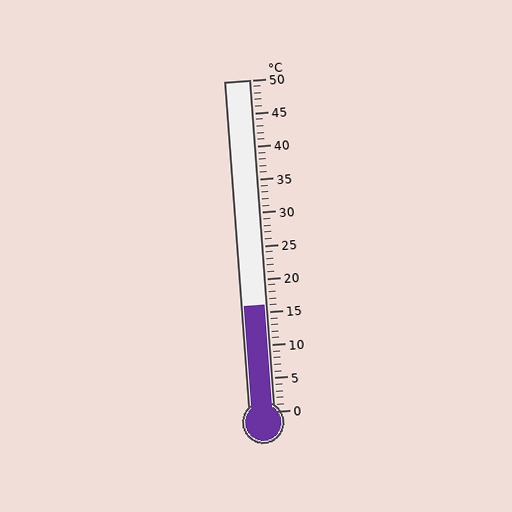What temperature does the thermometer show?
The thermometer shows approximately 16°C.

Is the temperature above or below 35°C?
The temperature is below 35°C.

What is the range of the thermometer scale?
The thermometer scale ranges from 0°C to 50°C.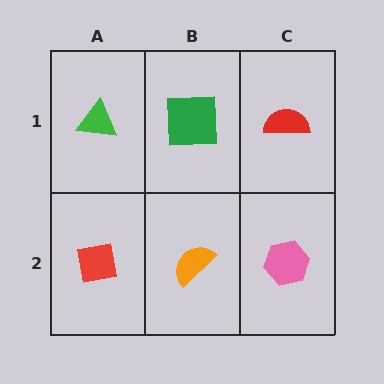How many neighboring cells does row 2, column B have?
3.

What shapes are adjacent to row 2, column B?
A green square (row 1, column B), a red square (row 2, column A), a pink hexagon (row 2, column C).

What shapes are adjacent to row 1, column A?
A red square (row 2, column A), a green square (row 1, column B).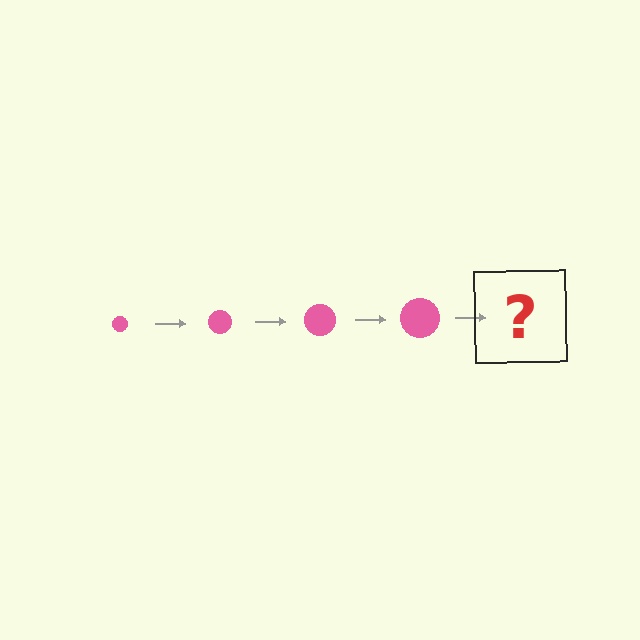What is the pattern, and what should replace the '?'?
The pattern is that the circle gets progressively larger each step. The '?' should be a pink circle, larger than the previous one.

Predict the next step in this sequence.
The next step is a pink circle, larger than the previous one.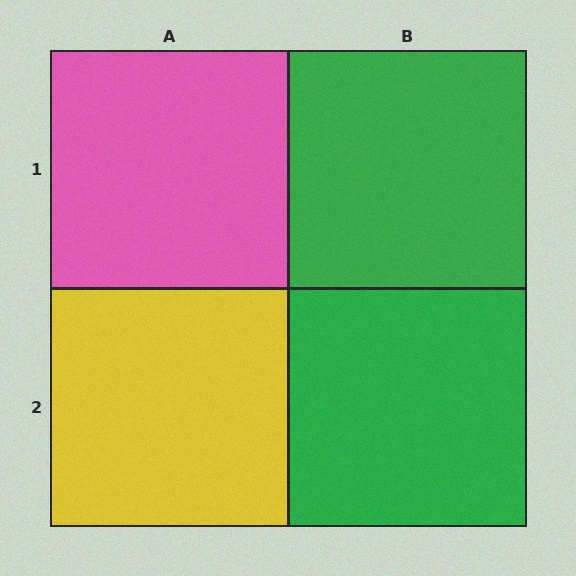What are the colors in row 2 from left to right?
Yellow, green.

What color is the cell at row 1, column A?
Pink.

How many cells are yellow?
1 cell is yellow.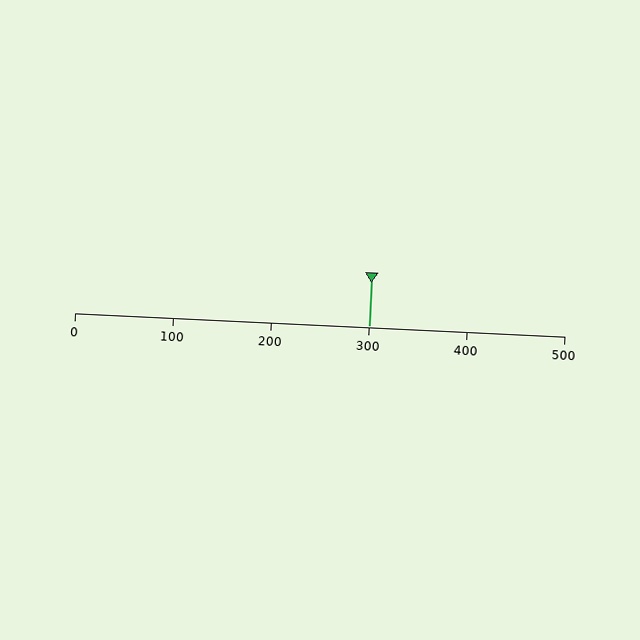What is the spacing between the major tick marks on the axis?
The major ticks are spaced 100 apart.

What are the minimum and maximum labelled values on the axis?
The axis runs from 0 to 500.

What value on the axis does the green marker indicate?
The marker indicates approximately 300.